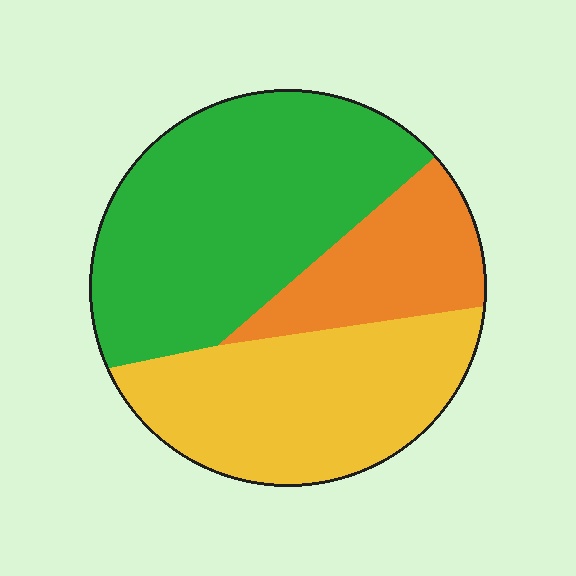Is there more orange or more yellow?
Yellow.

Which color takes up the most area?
Green, at roughly 45%.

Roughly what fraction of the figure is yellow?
Yellow takes up about one third (1/3) of the figure.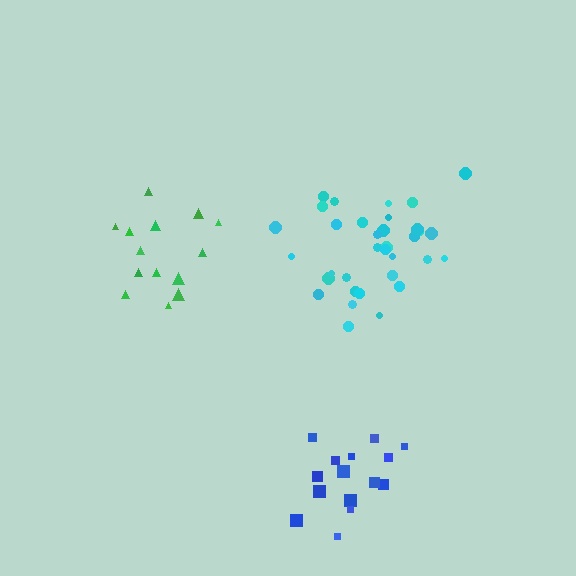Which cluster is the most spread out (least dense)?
Green.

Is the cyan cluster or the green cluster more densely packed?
Cyan.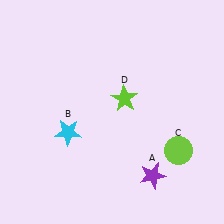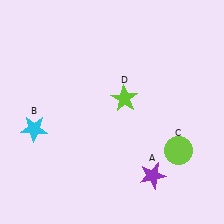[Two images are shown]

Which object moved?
The cyan star (B) moved left.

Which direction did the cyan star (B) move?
The cyan star (B) moved left.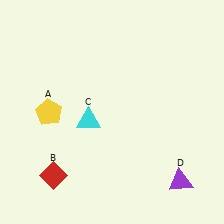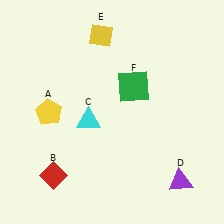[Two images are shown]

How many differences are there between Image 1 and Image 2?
There are 2 differences between the two images.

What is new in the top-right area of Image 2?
A green square (F) was added in the top-right area of Image 2.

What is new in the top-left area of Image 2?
A yellow diamond (E) was added in the top-left area of Image 2.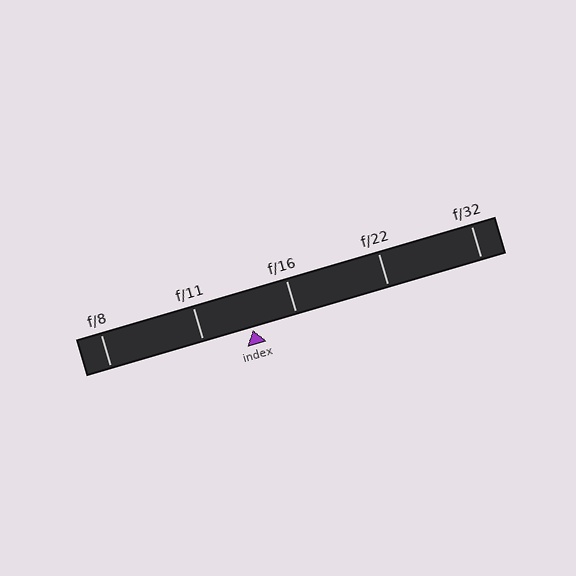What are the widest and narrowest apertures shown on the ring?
The widest aperture shown is f/8 and the narrowest is f/32.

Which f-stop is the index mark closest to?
The index mark is closest to f/16.